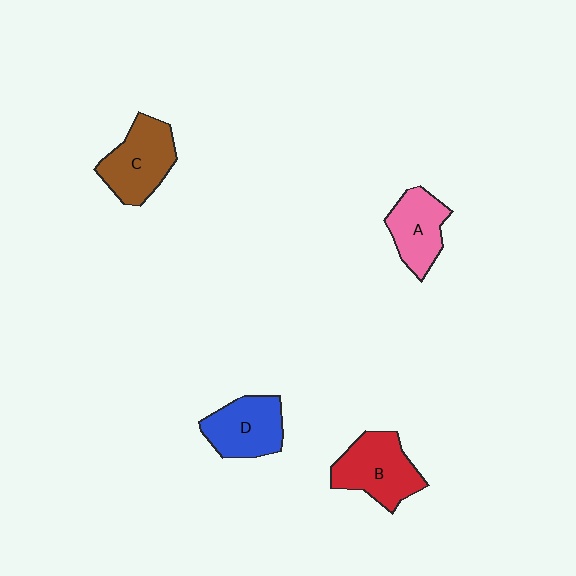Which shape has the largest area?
Shape B (red).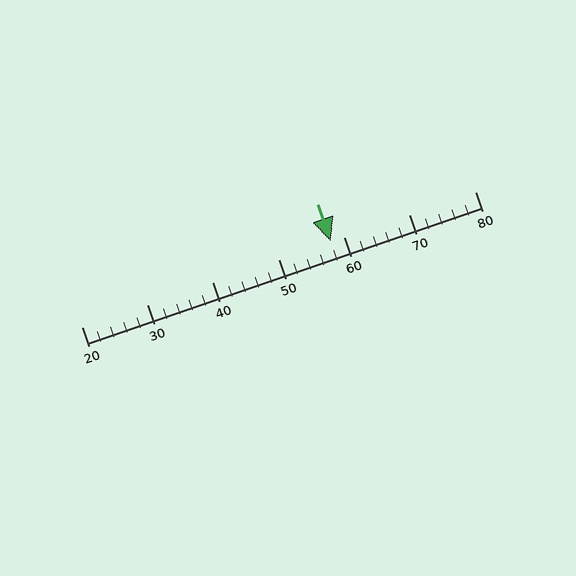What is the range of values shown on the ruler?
The ruler shows values from 20 to 80.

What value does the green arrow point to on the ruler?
The green arrow points to approximately 58.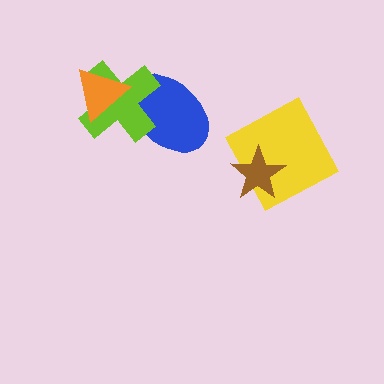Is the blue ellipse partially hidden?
Yes, it is partially covered by another shape.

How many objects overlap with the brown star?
1 object overlaps with the brown star.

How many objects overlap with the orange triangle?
2 objects overlap with the orange triangle.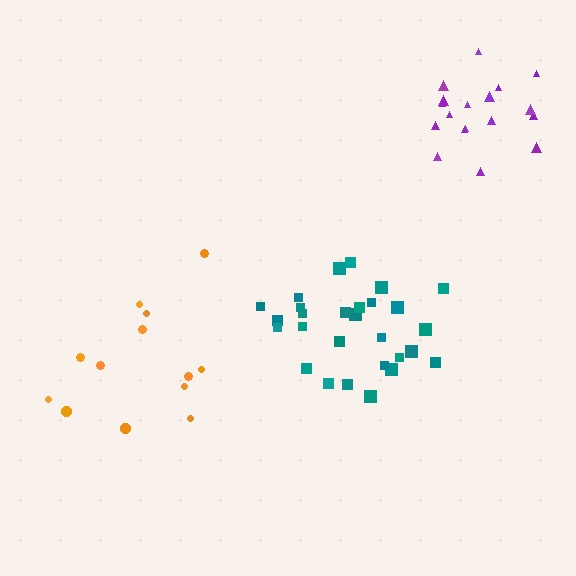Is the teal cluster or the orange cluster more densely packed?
Teal.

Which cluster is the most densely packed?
Purple.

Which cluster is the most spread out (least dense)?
Orange.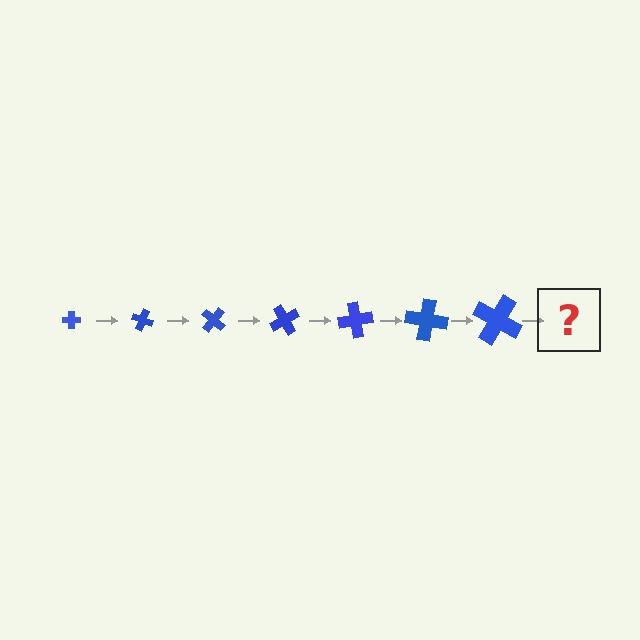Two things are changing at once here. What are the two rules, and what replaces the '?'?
The two rules are that the cross grows larger each step and it rotates 20 degrees each step. The '?' should be a cross, larger than the previous one and rotated 140 degrees from the start.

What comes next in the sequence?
The next element should be a cross, larger than the previous one and rotated 140 degrees from the start.